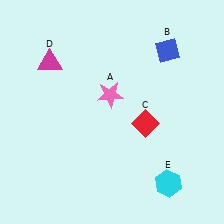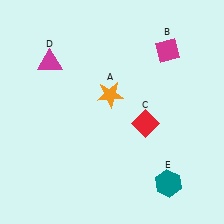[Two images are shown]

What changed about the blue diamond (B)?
In Image 1, B is blue. In Image 2, it changed to magenta.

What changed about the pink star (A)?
In Image 1, A is pink. In Image 2, it changed to orange.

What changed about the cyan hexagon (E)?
In Image 1, E is cyan. In Image 2, it changed to teal.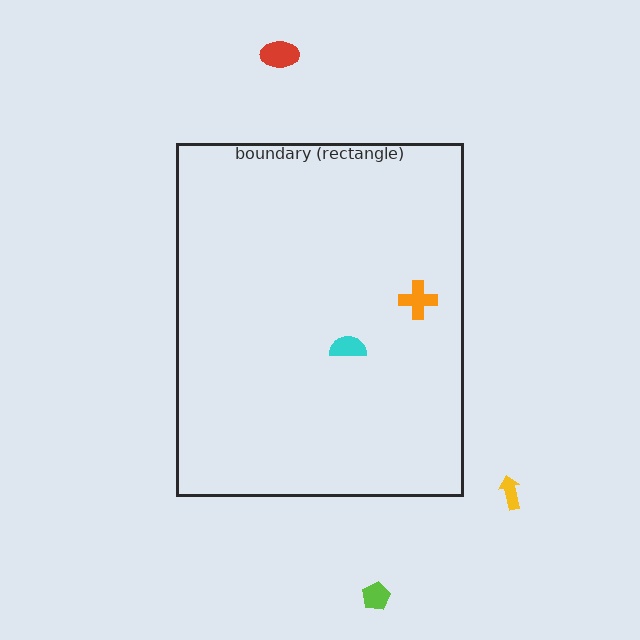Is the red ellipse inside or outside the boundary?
Outside.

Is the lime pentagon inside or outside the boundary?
Outside.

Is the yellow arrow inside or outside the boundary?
Outside.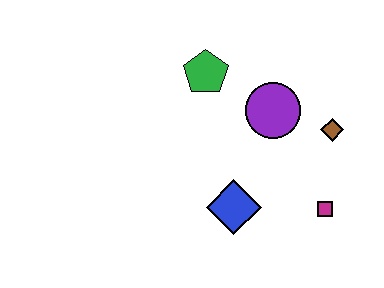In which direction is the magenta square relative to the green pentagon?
The magenta square is below the green pentagon.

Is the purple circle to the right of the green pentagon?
Yes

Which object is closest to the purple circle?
The brown diamond is closest to the purple circle.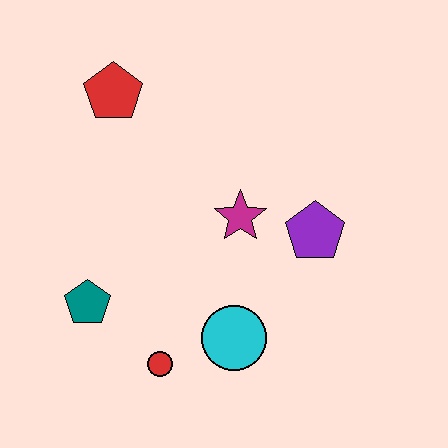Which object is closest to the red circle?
The cyan circle is closest to the red circle.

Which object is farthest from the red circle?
The red pentagon is farthest from the red circle.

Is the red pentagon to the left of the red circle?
Yes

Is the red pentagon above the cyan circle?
Yes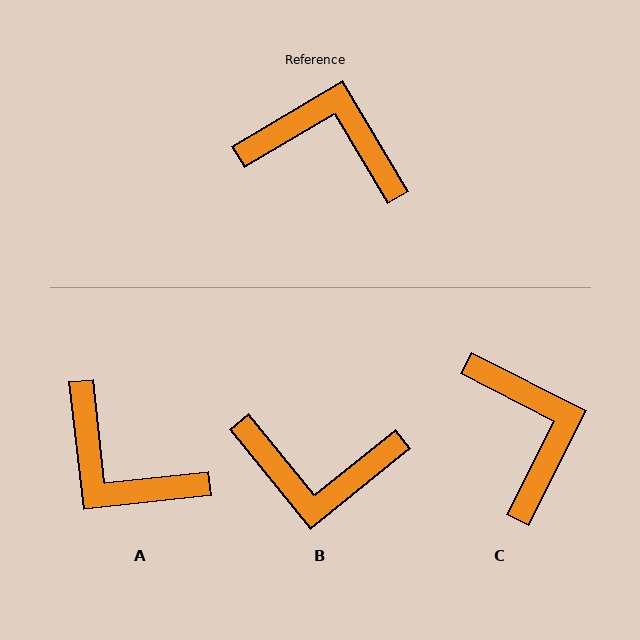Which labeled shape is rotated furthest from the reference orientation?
B, about 172 degrees away.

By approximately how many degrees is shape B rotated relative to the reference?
Approximately 172 degrees clockwise.